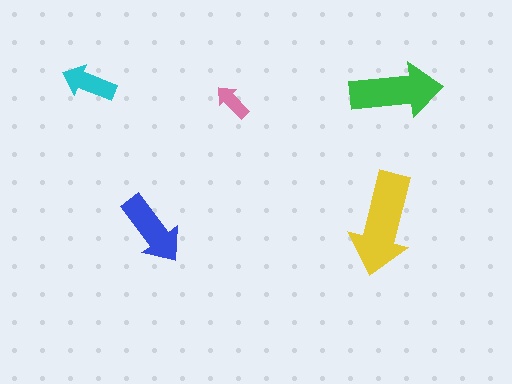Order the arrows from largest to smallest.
the yellow one, the green one, the blue one, the cyan one, the pink one.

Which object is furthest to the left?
The cyan arrow is leftmost.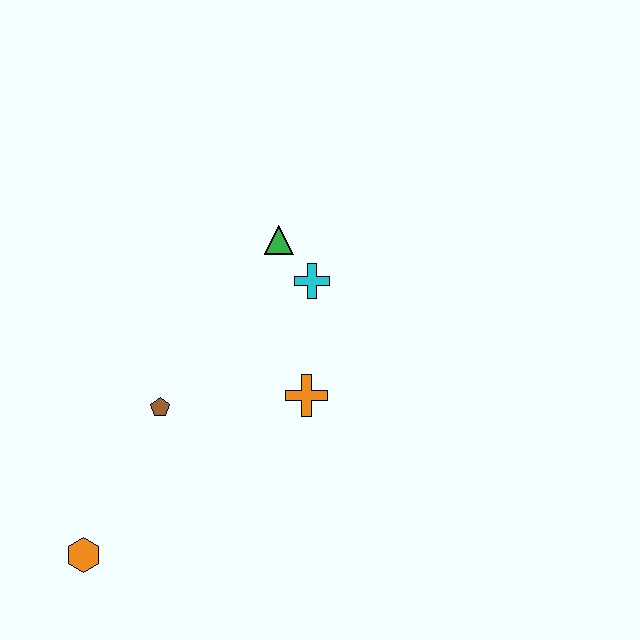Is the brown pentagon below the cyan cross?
Yes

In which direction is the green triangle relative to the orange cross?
The green triangle is above the orange cross.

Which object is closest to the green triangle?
The cyan cross is closest to the green triangle.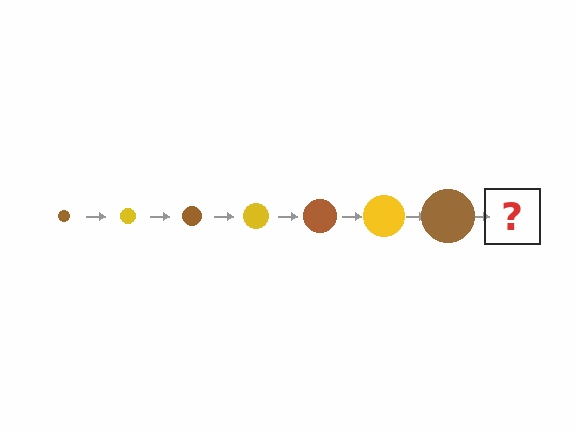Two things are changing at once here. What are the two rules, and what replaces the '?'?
The two rules are that the circle grows larger each step and the color cycles through brown and yellow. The '?' should be a yellow circle, larger than the previous one.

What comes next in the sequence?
The next element should be a yellow circle, larger than the previous one.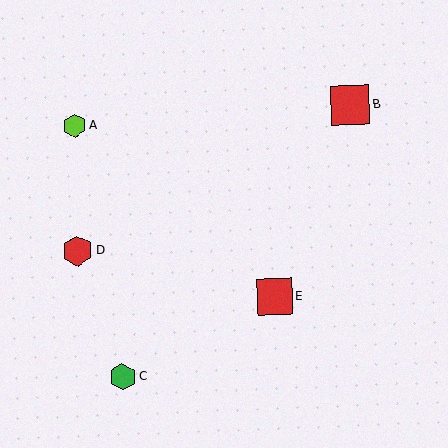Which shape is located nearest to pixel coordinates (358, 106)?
The red square (labeled B) at (350, 105) is nearest to that location.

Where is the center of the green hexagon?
The center of the green hexagon is at (123, 377).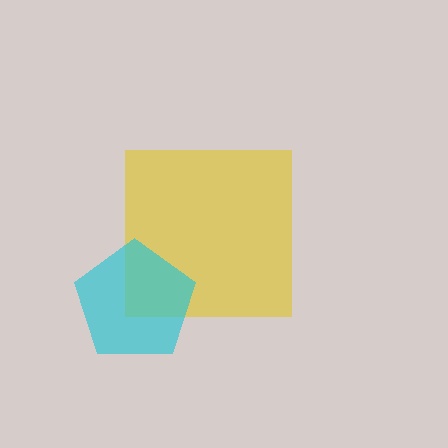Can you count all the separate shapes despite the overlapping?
Yes, there are 2 separate shapes.